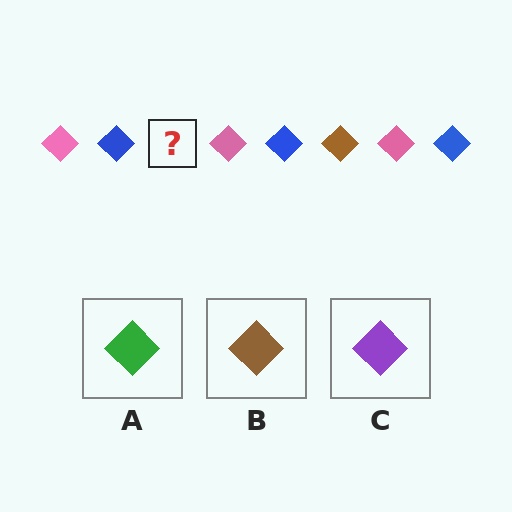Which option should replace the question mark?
Option B.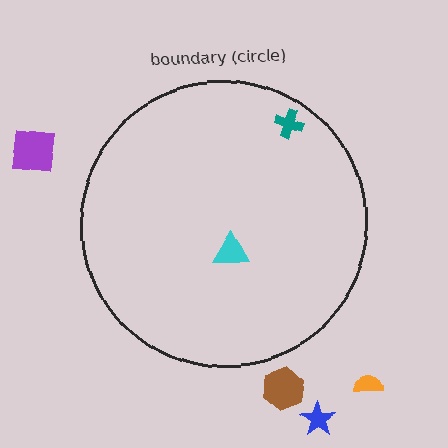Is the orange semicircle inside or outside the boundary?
Outside.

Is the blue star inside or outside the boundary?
Outside.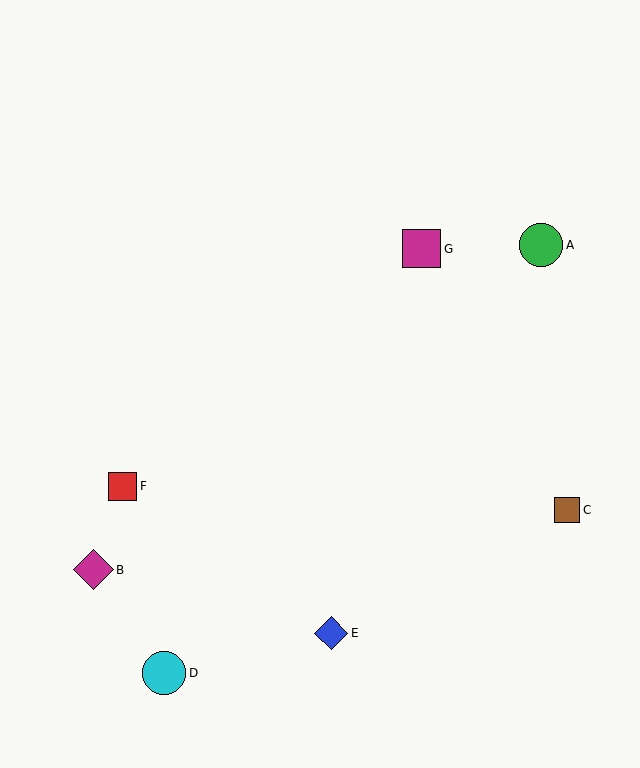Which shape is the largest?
The green circle (labeled A) is the largest.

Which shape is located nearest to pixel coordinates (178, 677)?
The cyan circle (labeled D) at (164, 673) is nearest to that location.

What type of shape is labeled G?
Shape G is a magenta square.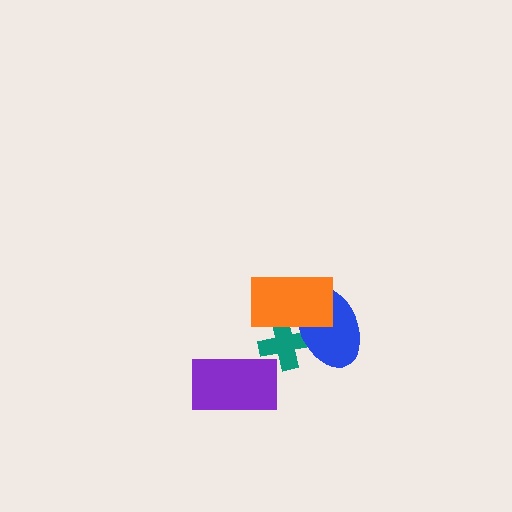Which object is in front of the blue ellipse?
The orange rectangle is in front of the blue ellipse.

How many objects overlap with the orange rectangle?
2 objects overlap with the orange rectangle.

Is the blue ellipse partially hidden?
Yes, it is partially covered by another shape.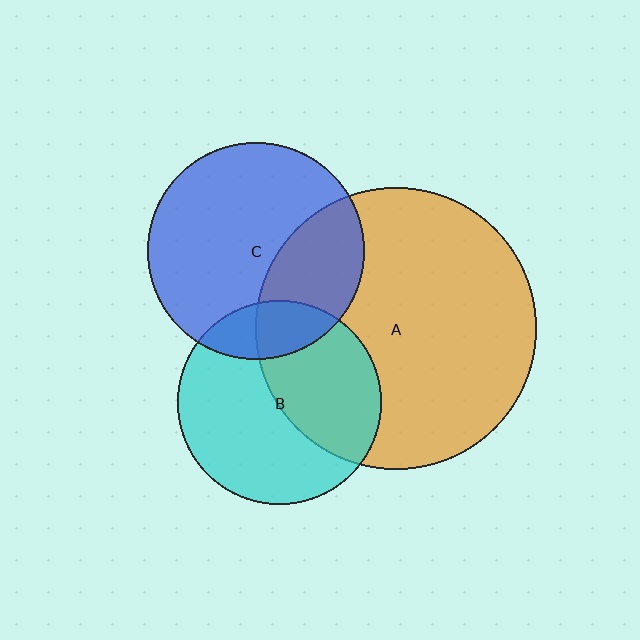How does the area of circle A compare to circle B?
Approximately 1.9 times.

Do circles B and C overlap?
Yes.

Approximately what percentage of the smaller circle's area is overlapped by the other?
Approximately 15%.